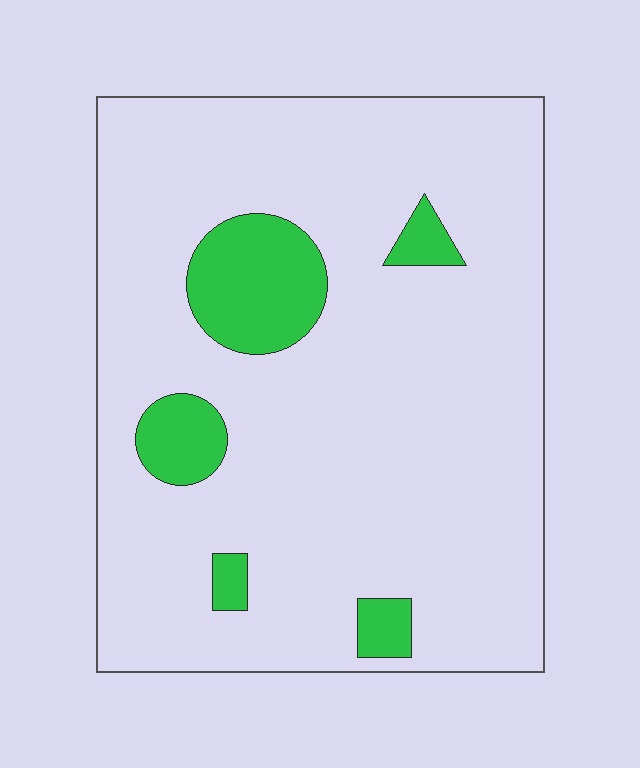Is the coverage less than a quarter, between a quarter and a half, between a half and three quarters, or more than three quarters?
Less than a quarter.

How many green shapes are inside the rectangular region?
5.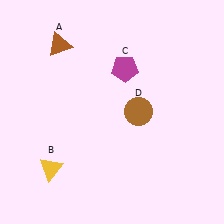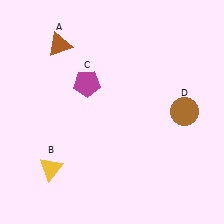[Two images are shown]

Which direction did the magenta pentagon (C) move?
The magenta pentagon (C) moved left.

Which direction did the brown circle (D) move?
The brown circle (D) moved right.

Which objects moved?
The objects that moved are: the magenta pentagon (C), the brown circle (D).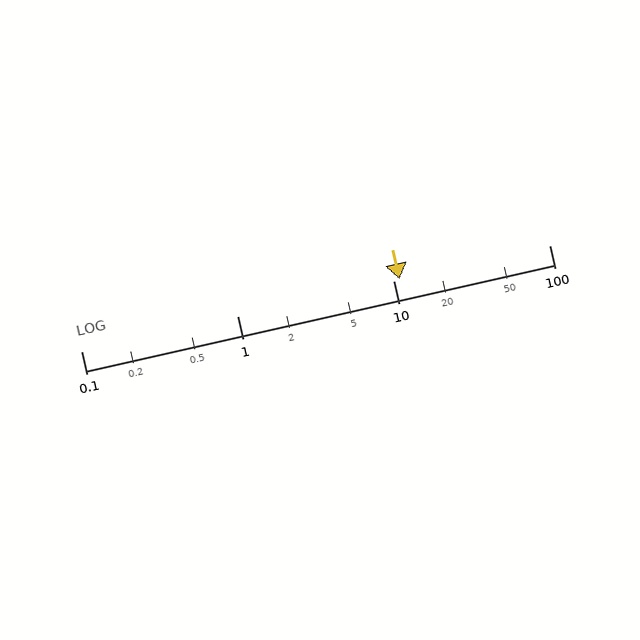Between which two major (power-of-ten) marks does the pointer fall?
The pointer is between 10 and 100.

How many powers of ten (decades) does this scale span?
The scale spans 3 decades, from 0.1 to 100.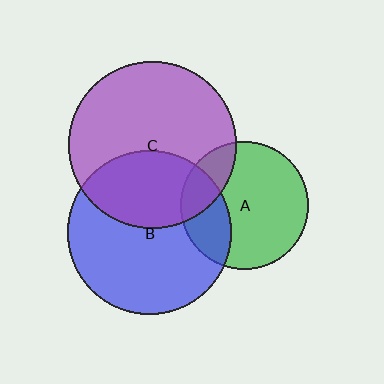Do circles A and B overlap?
Yes.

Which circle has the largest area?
Circle C (purple).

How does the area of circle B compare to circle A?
Approximately 1.7 times.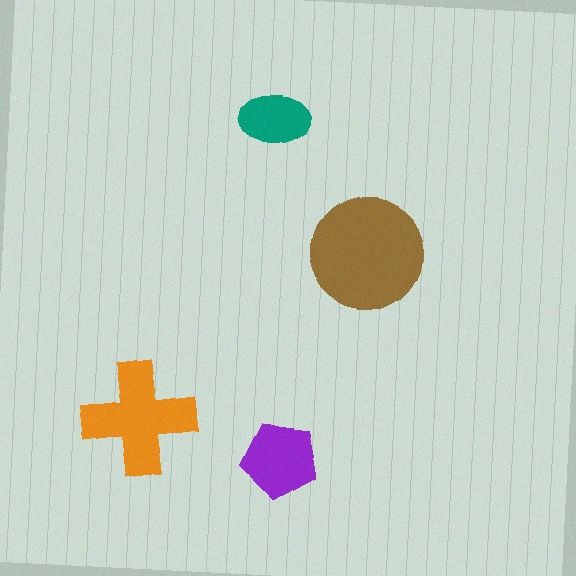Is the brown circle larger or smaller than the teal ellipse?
Larger.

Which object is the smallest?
The teal ellipse.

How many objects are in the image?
There are 4 objects in the image.